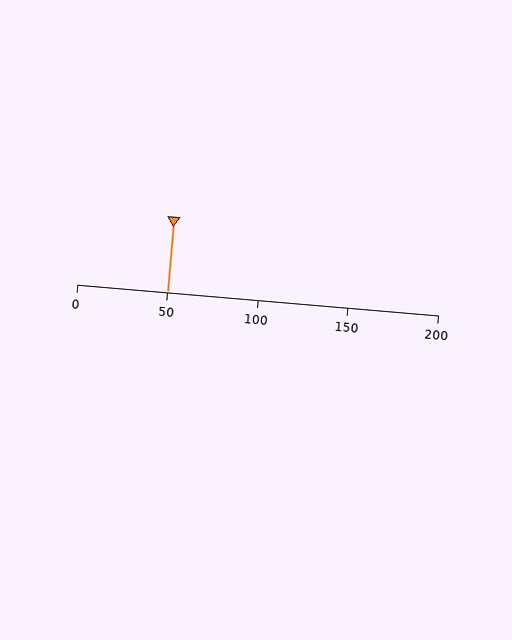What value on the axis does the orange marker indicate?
The marker indicates approximately 50.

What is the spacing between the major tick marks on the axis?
The major ticks are spaced 50 apart.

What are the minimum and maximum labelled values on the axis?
The axis runs from 0 to 200.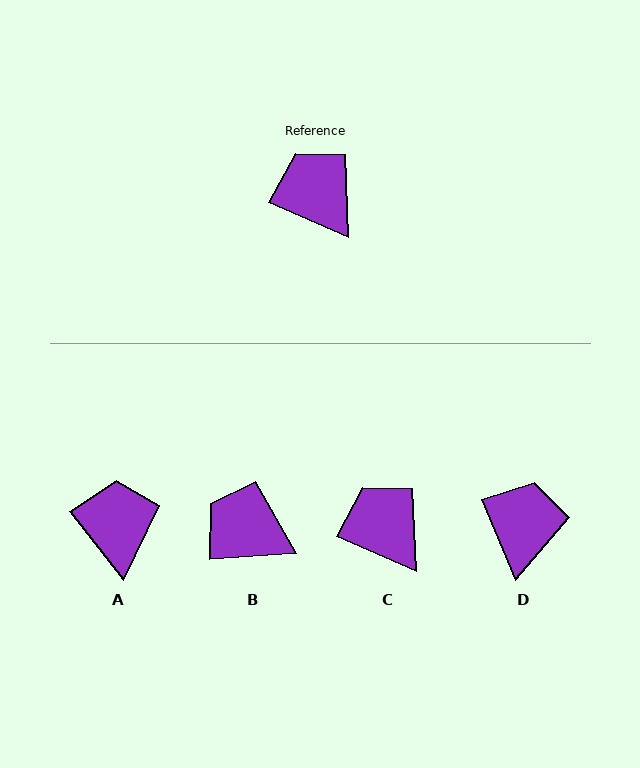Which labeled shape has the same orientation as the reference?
C.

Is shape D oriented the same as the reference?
No, it is off by about 43 degrees.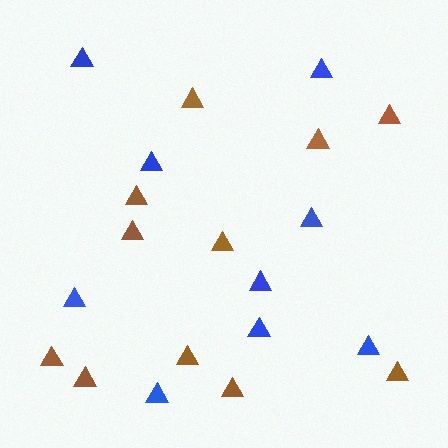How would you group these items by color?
There are 2 groups: one group of brown triangles (11) and one group of blue triangles (9).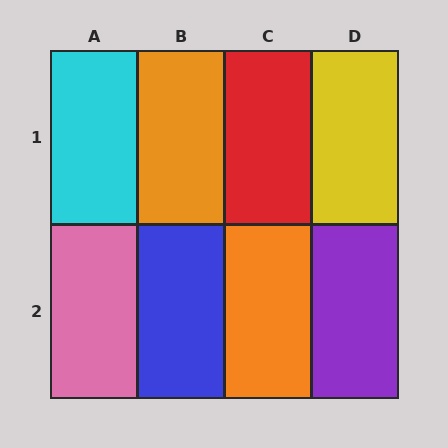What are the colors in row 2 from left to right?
Pink, blue, orange, purple.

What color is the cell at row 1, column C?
Red.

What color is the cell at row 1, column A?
Cyan.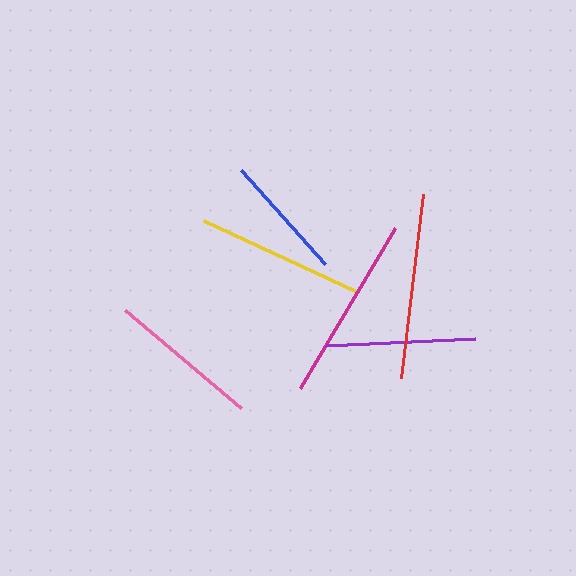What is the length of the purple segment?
The purple segment is approximately 149 pixels long.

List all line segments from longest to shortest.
From longest to shortest: red, magenta, yellow, pink, purple, blue.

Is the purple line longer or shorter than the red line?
The red line is longer than the purple line.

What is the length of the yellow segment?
The yellow segment is approximately 169 pixels long.